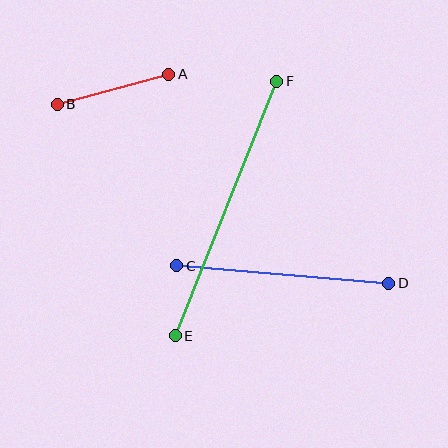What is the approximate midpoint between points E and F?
The midpoint is at approximately (226, 209) pixels.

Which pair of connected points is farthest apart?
Points E and F are farthest apart.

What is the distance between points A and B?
The distance is approximately 115 pixels.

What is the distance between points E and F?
The distance is approximately 274 pixels.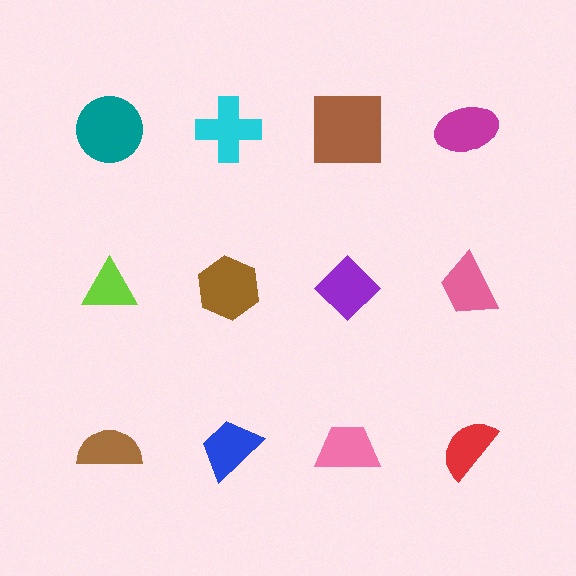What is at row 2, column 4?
A pink trapezoid.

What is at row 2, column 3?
A purple diamond.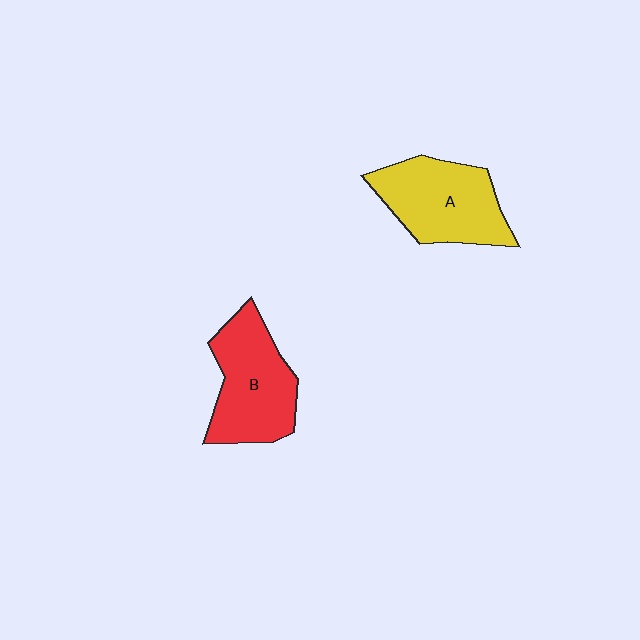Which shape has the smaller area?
Shape B (red).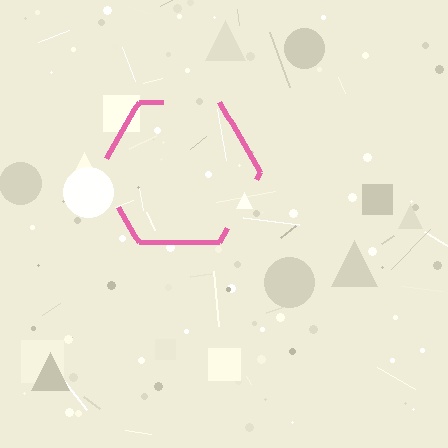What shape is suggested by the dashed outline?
The dashed outline suggests a hexagon.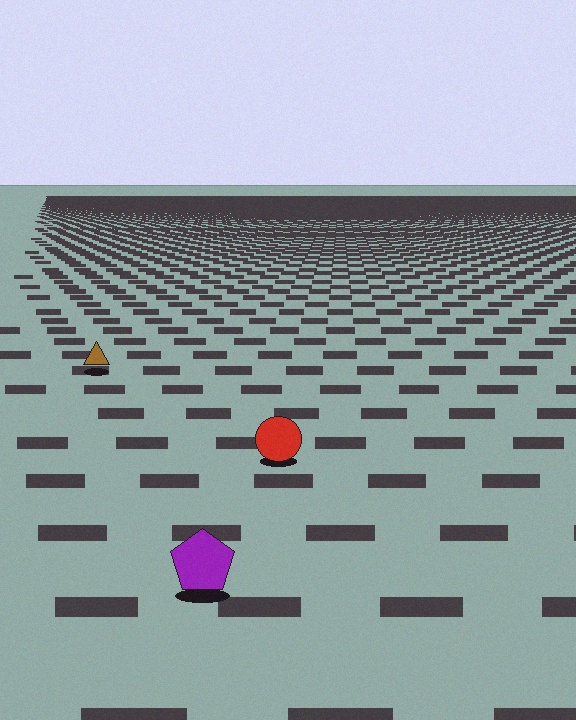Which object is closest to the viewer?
The purple pentagon is closest. The texture marks near it are larger and more spread out.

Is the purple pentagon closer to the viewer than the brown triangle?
Yes. The purple pentagon is closer — you can tell from the texture gradient: the ground texture is coarser near it.